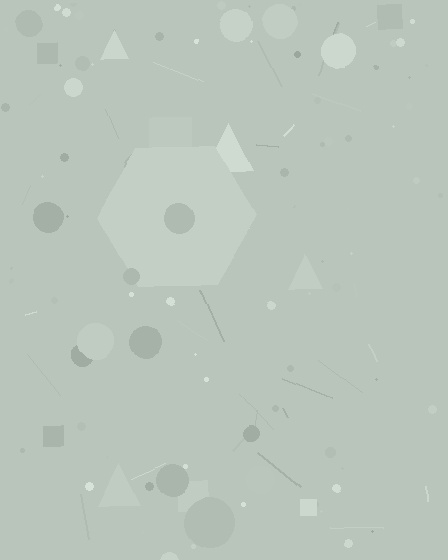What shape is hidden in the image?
A hexagon is hidden in the image.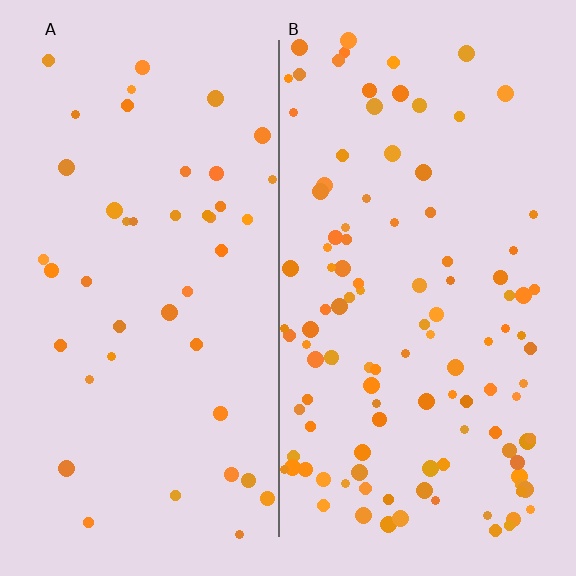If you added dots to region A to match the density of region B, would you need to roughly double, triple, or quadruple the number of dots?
Approximately triple.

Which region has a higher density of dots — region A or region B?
B (the right).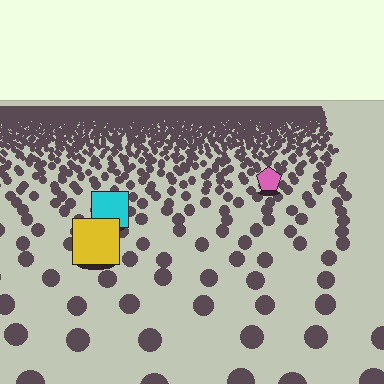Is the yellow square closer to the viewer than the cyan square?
Yes. The yellow square is closer — you can tell from the texture gradient: the ground texture is coarser near it.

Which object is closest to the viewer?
The yellow square is closest. The texture marks near it are larger and more spread out.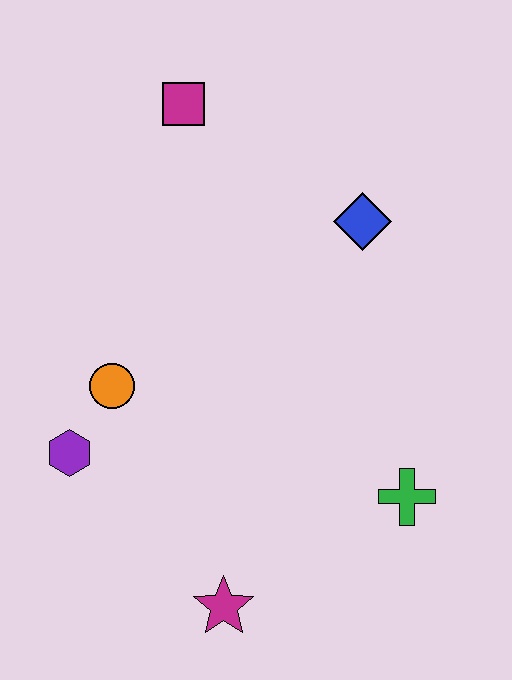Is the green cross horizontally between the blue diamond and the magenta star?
No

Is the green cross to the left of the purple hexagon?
No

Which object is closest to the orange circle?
The purple hexagon is closest to the orange circle.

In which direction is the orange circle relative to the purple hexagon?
The orange circle is above the purple hexagon.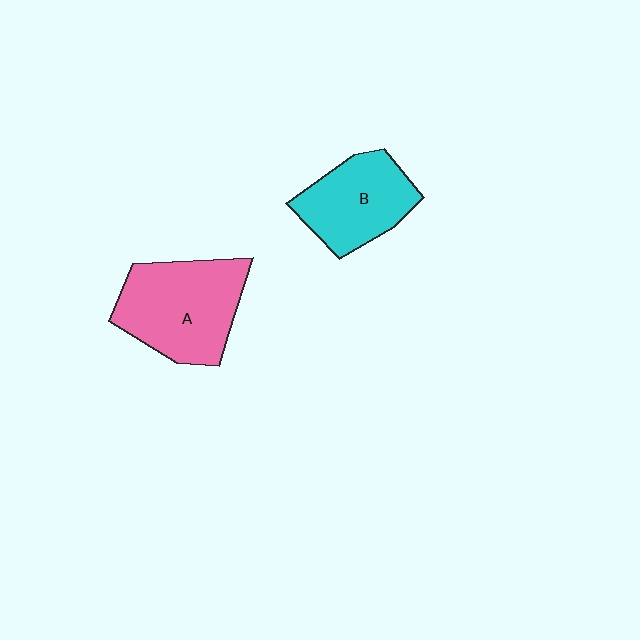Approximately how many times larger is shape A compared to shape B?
Approximately 1.3 times.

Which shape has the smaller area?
Shape B (cyan).